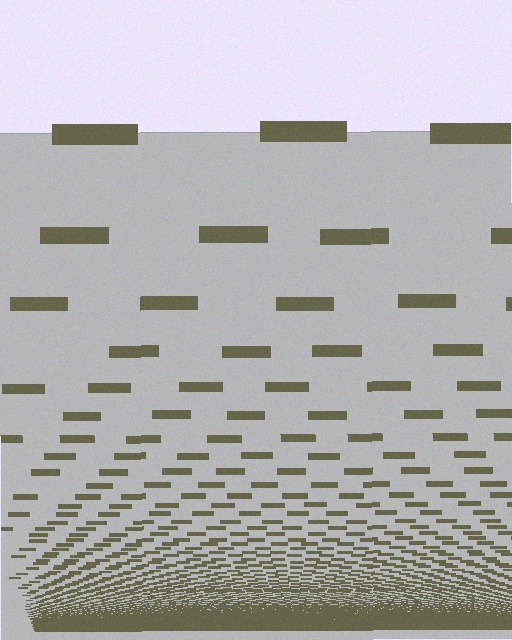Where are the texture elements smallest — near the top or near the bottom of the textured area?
Near the bottom.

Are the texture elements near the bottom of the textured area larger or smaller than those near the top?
Smaller. The gradient is inverted — elements near the bottom are smaller and denser.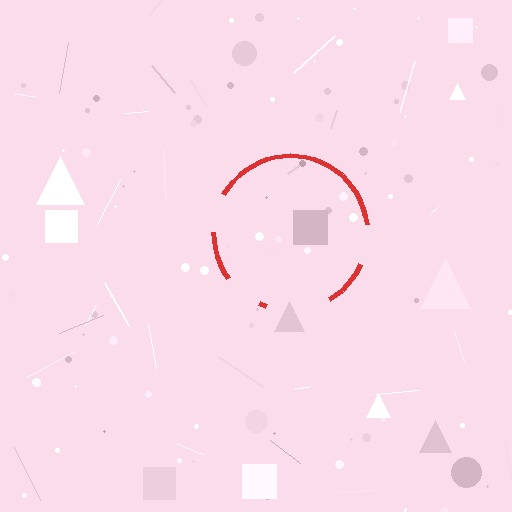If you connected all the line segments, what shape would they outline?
They would outline a circle.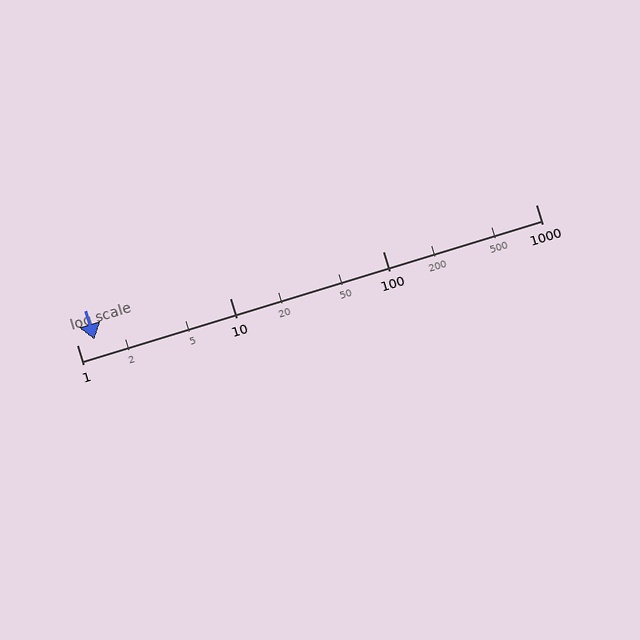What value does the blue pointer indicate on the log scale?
The pointer indicates approximately 1.3.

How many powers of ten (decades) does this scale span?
The scale spans 3 decades, from 1 to 1000.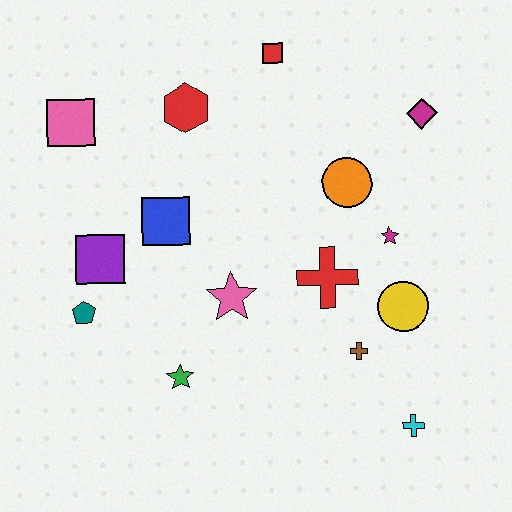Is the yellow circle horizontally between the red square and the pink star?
No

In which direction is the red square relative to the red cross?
The red square is above the red cross.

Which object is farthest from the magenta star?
The pink square is farthest from the magenta star.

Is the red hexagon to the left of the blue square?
No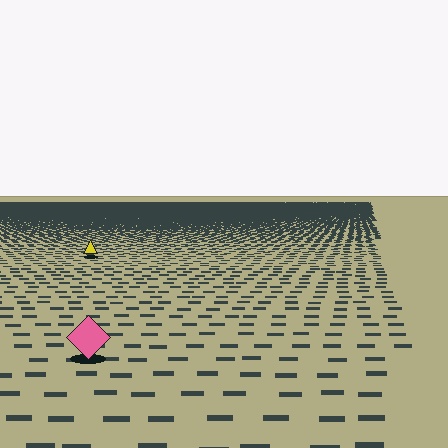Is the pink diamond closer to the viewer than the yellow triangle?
Yes. The pink diamond is closer — you can tell from the texture gradient: the ground texture is coarser near it.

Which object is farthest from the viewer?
The yellow triangle is farthest from the viewer. It appears smaller and the ground texture around it is denser.